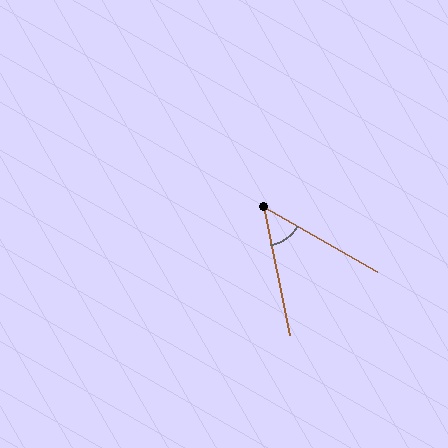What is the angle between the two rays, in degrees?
Approximately 49 degrees.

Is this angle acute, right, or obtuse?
It is acute.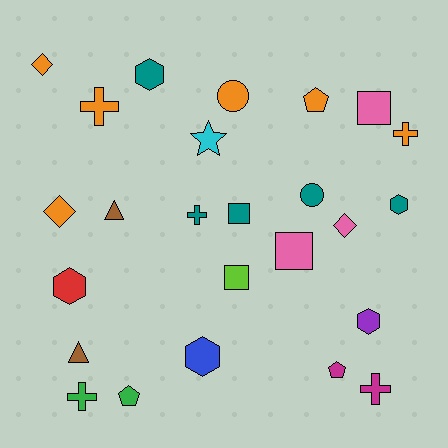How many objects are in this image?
There are 25 objects.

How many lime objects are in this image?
There is 1 lime object.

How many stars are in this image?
There is 1 star.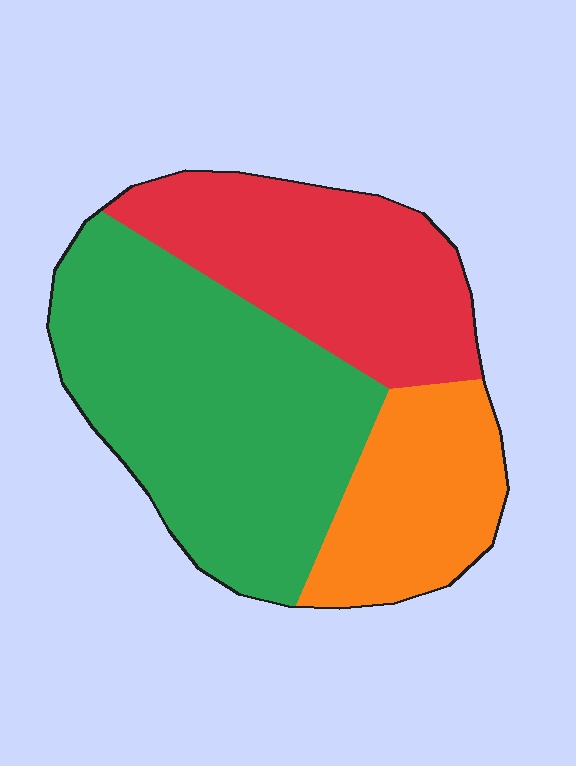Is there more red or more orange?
Red.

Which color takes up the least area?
Orange, at roughly 20%.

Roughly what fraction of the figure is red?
Red covers 31% of the figure.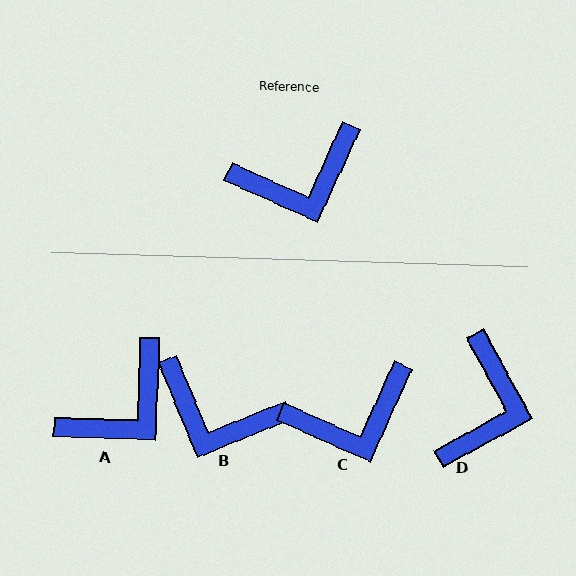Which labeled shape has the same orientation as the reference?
C.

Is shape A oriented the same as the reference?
No, it is off by about 22 degrees.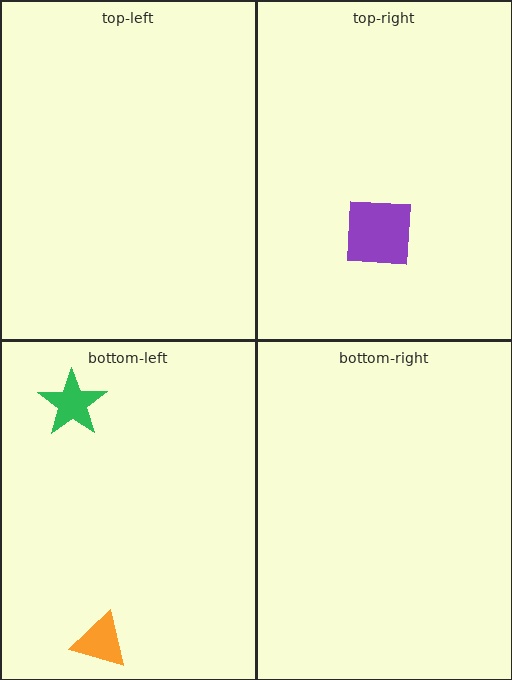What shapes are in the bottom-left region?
The green star, the orange triangle.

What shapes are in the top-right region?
The purple square.